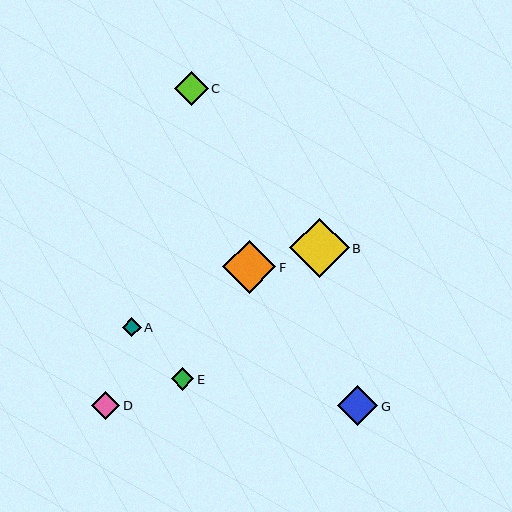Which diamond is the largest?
Diamond B is the largest with a size of approximately 60 pixels.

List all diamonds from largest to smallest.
From largest to smallest: B, F, G, C, D, E, A.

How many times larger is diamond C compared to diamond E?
Diamond C is approximately 1.5 times the size of diamond E.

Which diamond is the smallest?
Diamond A is the smallest with a size of approximately 19 pixels.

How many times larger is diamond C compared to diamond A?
Diamond C is approximately 1.8 times the size of diamond A.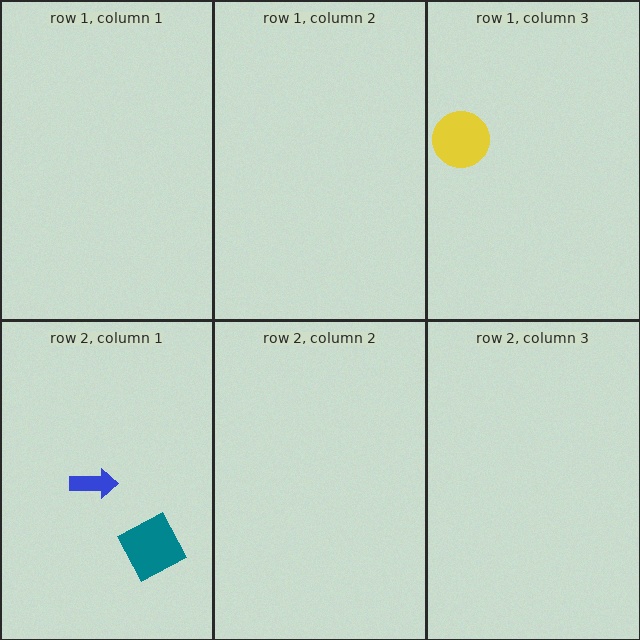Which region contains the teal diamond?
The row 2, column 1 region.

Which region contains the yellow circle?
The row 1, column 3 region.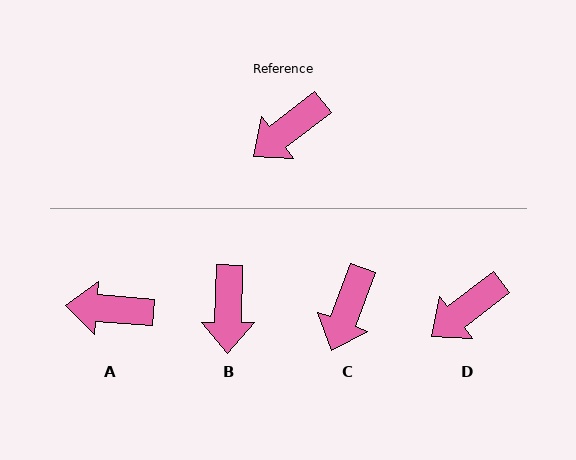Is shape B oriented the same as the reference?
No, it is off by about 51 degrees.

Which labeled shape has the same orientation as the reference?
D.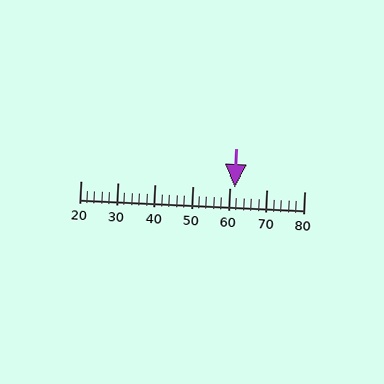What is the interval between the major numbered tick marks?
The major tick marks are spaced 10 units apart.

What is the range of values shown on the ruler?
The ruler shows values from 20 to 80.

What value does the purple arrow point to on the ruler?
The purple arrow points to approximately 61.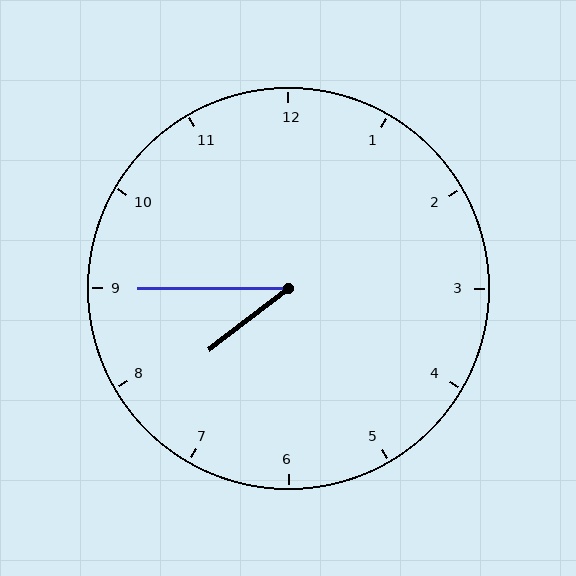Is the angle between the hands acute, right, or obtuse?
It is acute.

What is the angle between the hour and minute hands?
Approximately 38 degrees.